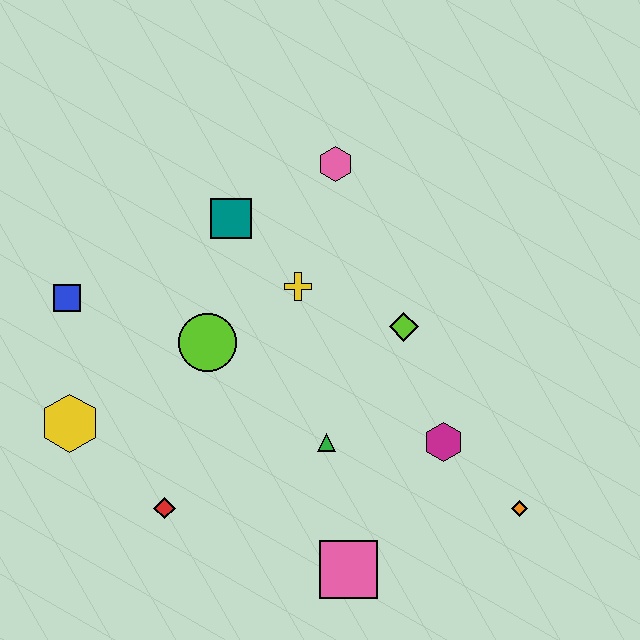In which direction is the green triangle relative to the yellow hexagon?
The green triangle is to the right of the yellow hexagon.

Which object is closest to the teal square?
The yellow cross is closest to the teal square.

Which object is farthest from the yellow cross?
The orange diamond is farthest from the yellow cross.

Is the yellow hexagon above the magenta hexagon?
Yes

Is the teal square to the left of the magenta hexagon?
Yes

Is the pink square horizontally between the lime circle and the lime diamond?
Yes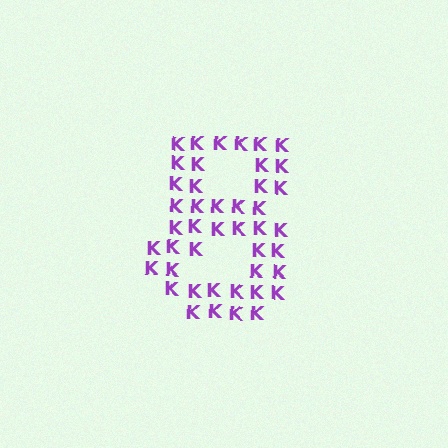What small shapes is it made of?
It is made of small letter K's.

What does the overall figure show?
The overall figure shows the digit 8.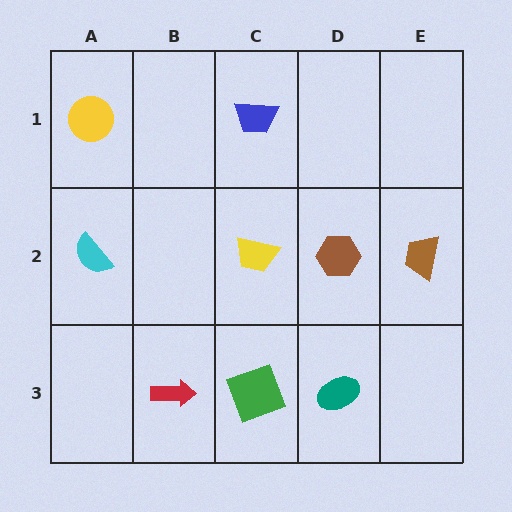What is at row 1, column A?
A yellow circle.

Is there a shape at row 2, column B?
No, that cell is empty.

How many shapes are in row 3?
3 shapes.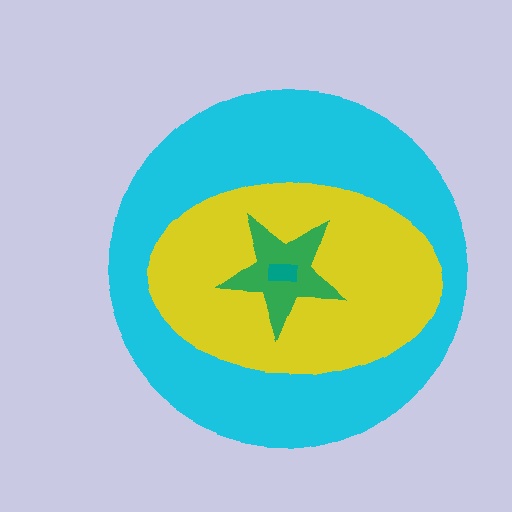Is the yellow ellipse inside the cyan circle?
Yes.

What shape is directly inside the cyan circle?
The yellow ellipse.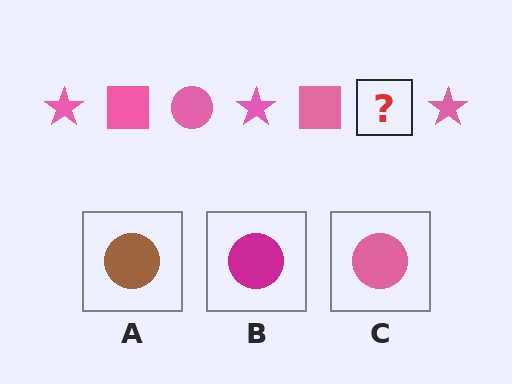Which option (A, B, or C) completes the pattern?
C.